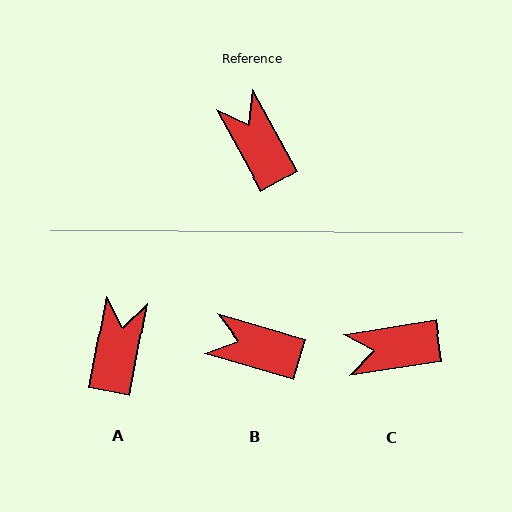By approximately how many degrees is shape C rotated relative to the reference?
Approximately 70 degrees counter-clockwise.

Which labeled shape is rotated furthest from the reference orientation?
C, about 70 degrees away.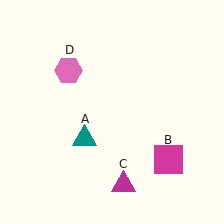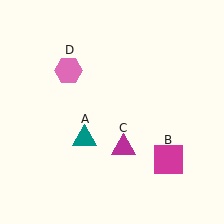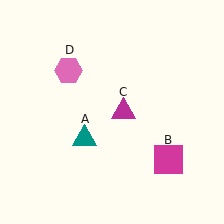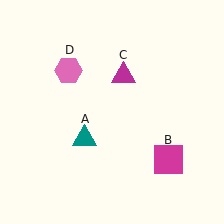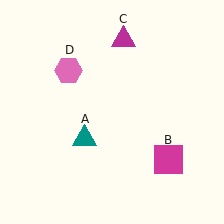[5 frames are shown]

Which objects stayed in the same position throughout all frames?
Teal triangle (object A) and magenta square (object B) and pink hexagon (object D) remained stationary.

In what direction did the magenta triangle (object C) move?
The magenta triangle (object C) moved up.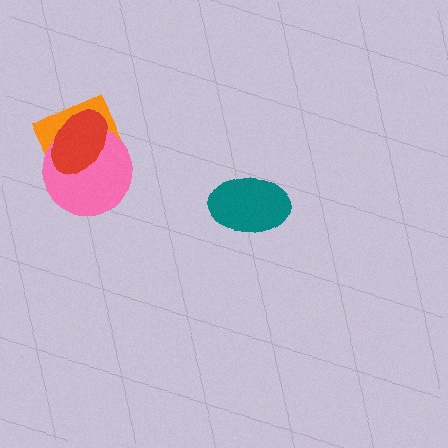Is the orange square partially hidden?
Yes, it is partially covered by another shape.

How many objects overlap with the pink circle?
2 objects overlap with the pink circle.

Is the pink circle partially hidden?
Yes, it is partially covered by another shape.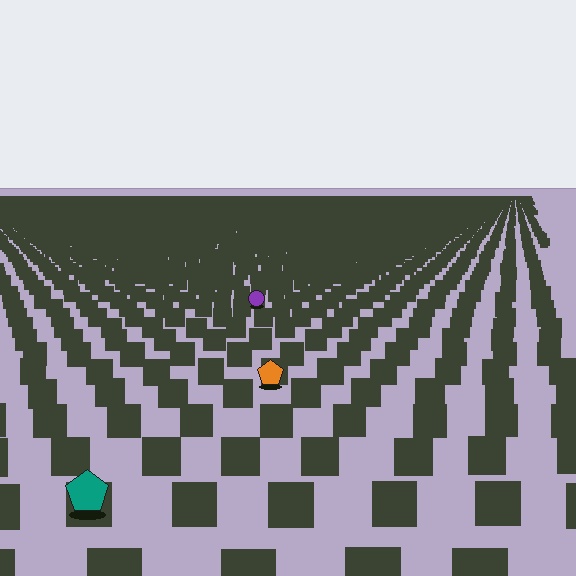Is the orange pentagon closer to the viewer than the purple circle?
Yes. The orange pentagon is closer — you can tell from the texture gradient: the ground texture is coarser near it.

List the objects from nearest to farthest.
From nearest to farthest: the teal pentagon, the orange pentagon, the purple circle.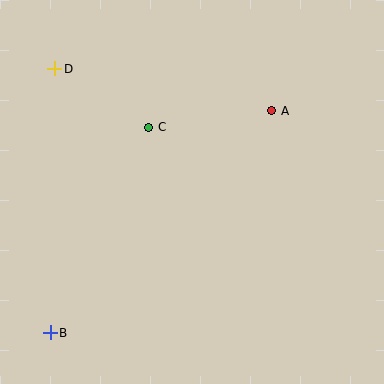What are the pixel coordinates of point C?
Point C is at (149, 127).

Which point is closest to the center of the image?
Point C at (149, 127) is closest to the center.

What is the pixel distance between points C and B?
The distance between C and B is 228 pixels.